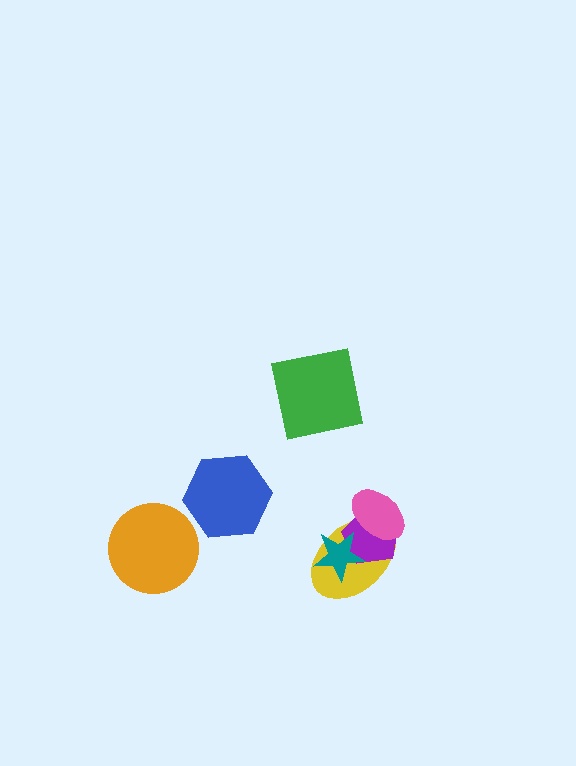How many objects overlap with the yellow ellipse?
3 objects overlap with the yellow ellipse.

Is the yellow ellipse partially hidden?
Yes, it is partially covered by another shape.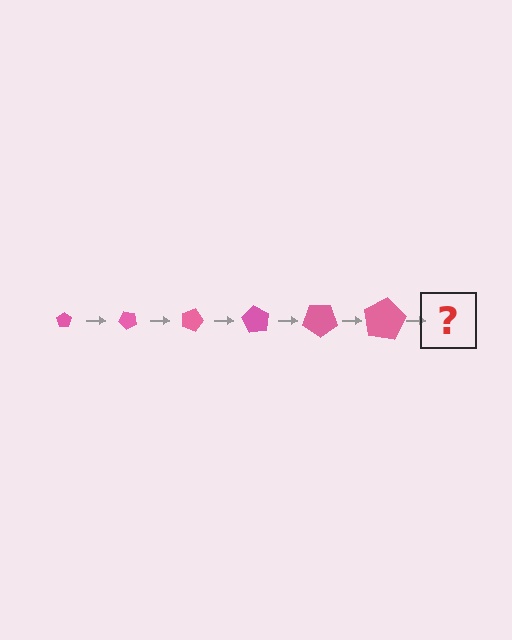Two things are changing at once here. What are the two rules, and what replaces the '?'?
The two rules are that the pentagon grows larger each step and it rotates 45 degrees each step. The '?' should be a pentagon, larger than the previous one and rotated 270 degrees from the start.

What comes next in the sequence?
The next element should be a pentagon, larger than the previous one and rotated 270 degrees from the start.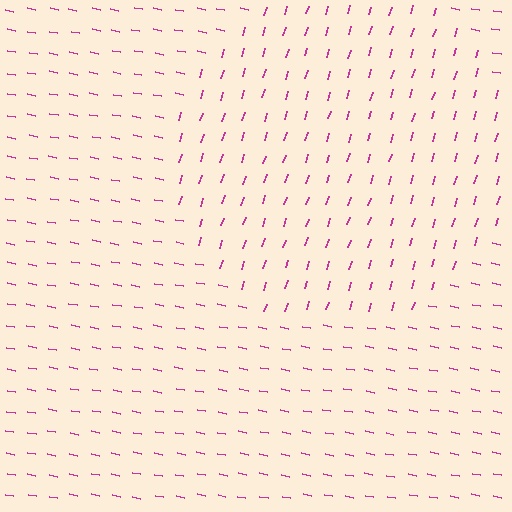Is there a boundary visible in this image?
Yes, there is a texture boundary formed by a change in line orientation.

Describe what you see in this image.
The image is filled with small magenta line segments. A circle region in the image has lines oriented differently from the surrounding lines, creating a visible texture boundary.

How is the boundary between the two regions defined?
The boundary is defined purely by a change in line orientation (approximately 85 degrees difference). All lines are the same color and thickness.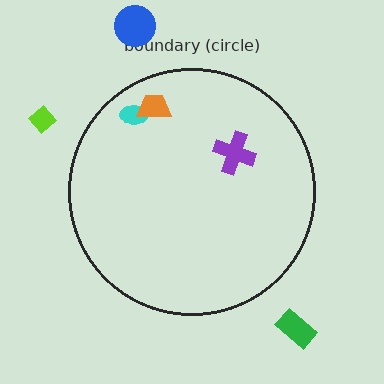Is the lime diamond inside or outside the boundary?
Outside.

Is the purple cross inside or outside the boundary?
Inside.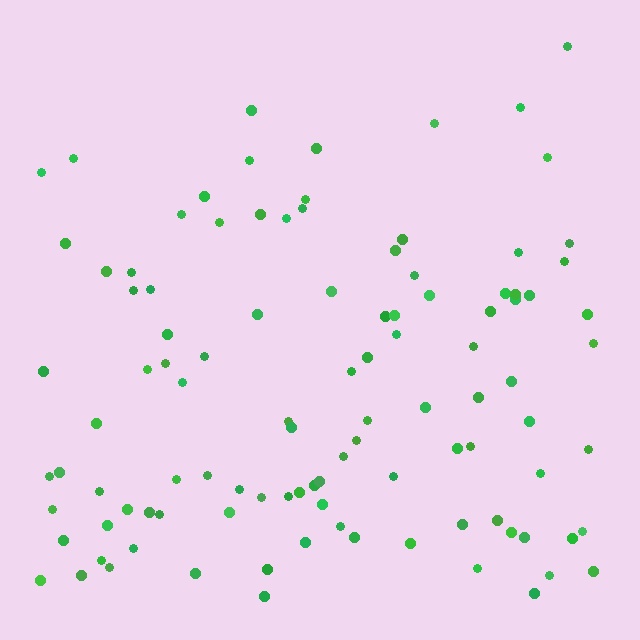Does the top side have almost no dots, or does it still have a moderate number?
Still a moderate number, just noticeably fewer than the bottom.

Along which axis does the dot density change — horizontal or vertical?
Vertical.